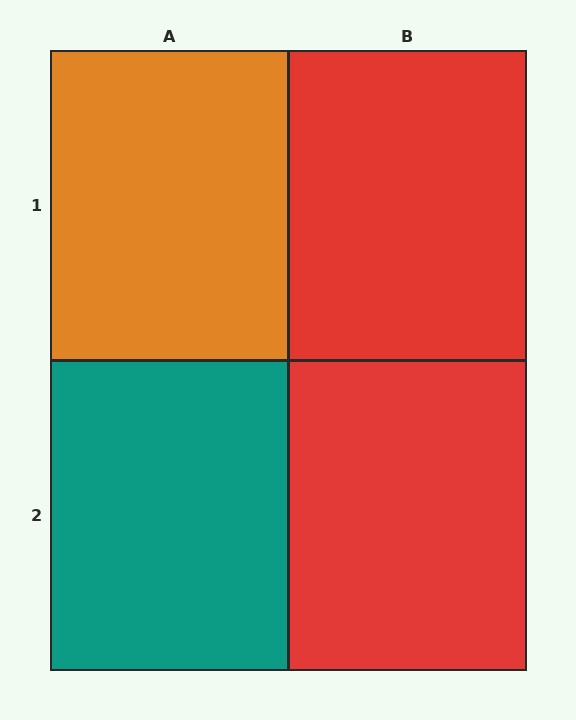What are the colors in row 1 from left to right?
Orange, red.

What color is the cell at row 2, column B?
Red.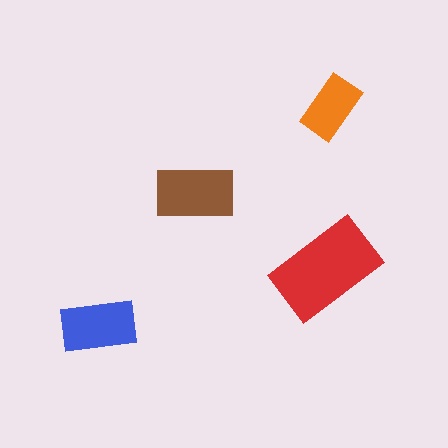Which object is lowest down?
The blue rectangle is bottommost.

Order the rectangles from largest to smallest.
the red one, the brown one, the blue one, the orange one.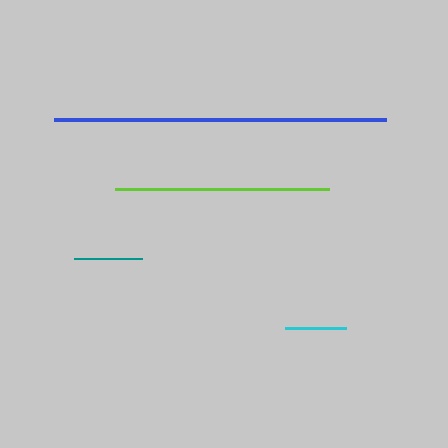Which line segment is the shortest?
The cyan line is the shortest at approximately 61 pixels.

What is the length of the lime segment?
The lime segment is approximately 214 pixels long.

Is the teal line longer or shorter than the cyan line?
The teal line is longer than the cyan line.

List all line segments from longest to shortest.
From longest to shortest: blue, lime, teal, cyan.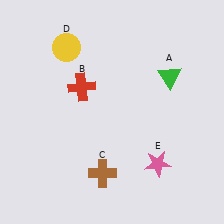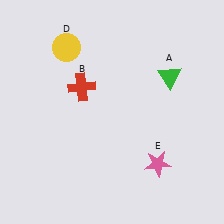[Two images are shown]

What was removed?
The brown cross (C) was removed in Image 2.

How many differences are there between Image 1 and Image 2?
There is 1 difference between the two images.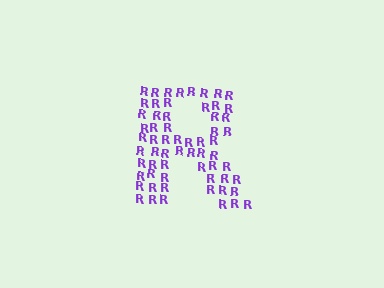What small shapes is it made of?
It is made of small letter R's.